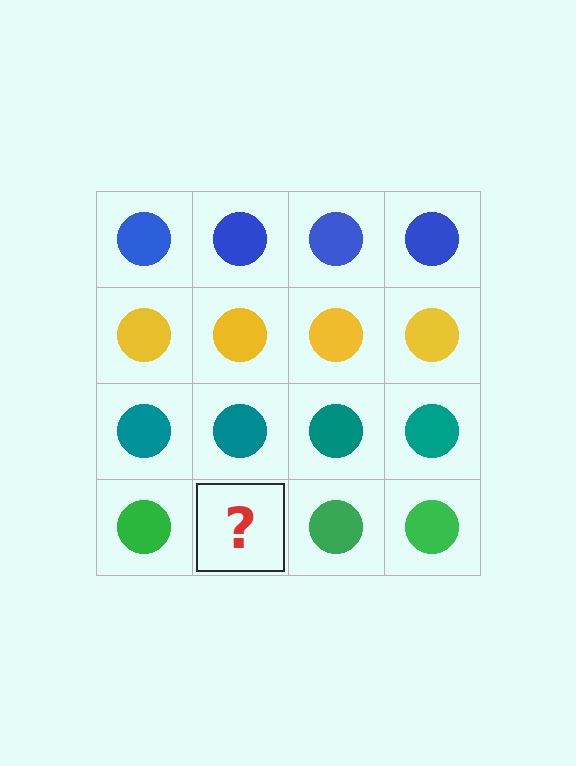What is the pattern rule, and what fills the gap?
The rule is that each row has a consistent color. The gap should be filled with a green circle.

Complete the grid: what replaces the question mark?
The question mark should be replaced with a green circle.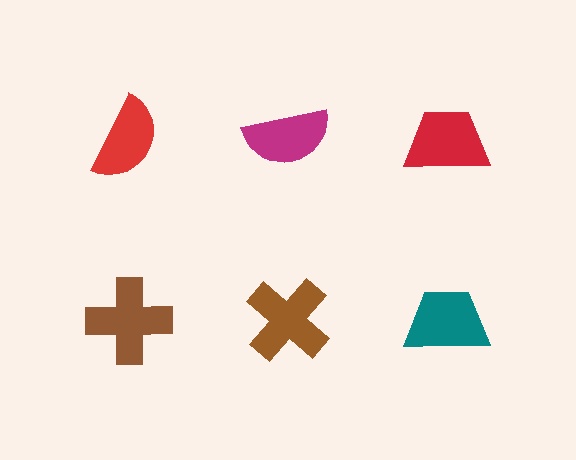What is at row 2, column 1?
A brown cross.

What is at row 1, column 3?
A red trapezoid.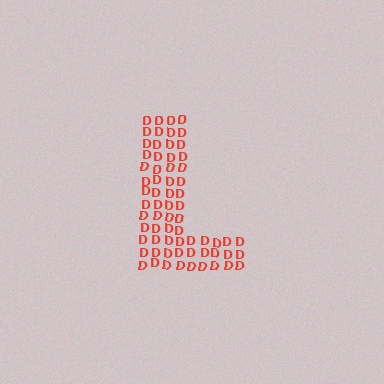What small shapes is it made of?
It is made of small letter D's.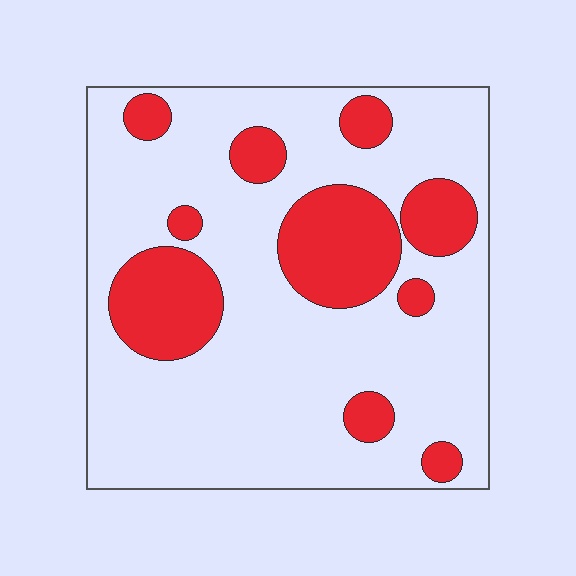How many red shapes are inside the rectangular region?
10.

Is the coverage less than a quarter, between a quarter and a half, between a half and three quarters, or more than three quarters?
Less than a quarter.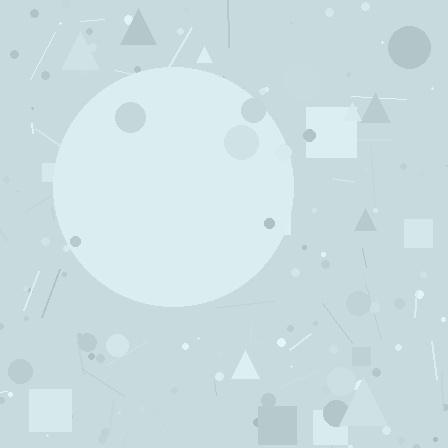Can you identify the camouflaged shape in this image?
The camouflaged shape is a circle.